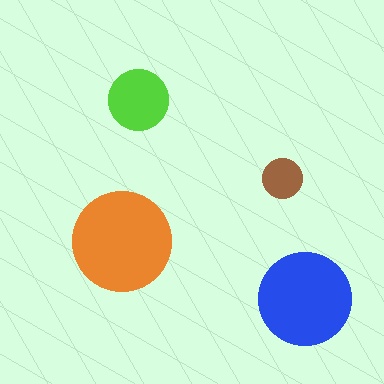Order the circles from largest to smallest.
the orange one, the blue one, the lime one, the brown one.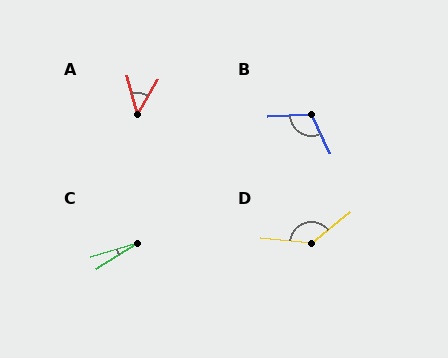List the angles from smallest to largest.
C (16°), A (46°), B (113°), D (135°).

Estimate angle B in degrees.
Approximately 113 degrees.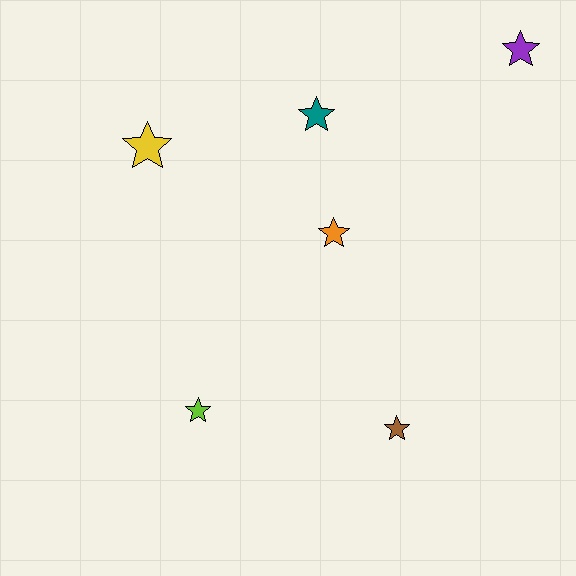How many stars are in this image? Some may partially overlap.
There are 6 stars.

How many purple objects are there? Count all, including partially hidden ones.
There is 1 purple object.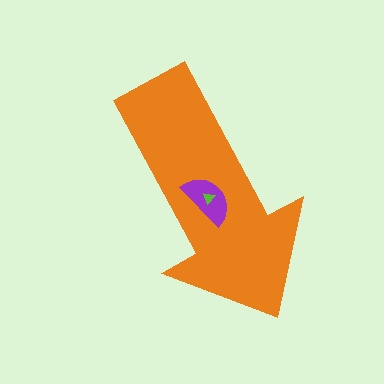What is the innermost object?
The lime triangle.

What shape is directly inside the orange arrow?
The purple semicircle.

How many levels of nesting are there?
3.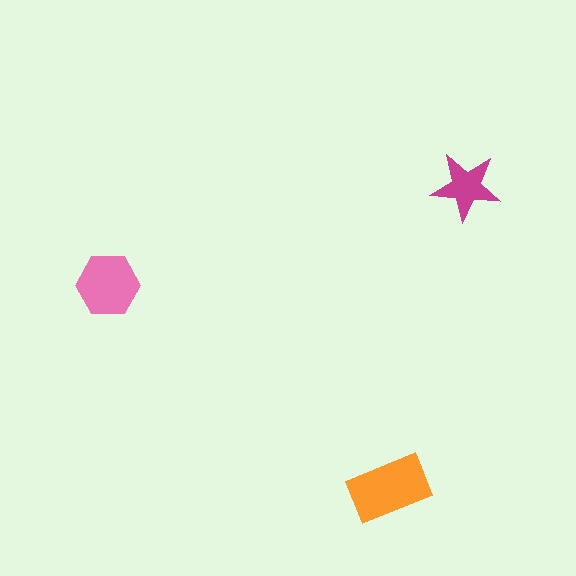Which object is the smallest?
The magenta star.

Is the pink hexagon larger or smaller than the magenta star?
Larger.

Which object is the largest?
The orange rectangle.